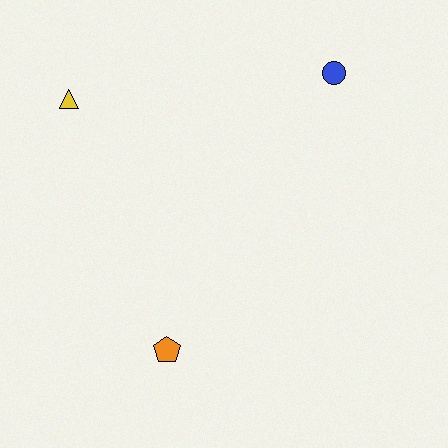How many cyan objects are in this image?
There are no cyan objects.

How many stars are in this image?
There are no stars.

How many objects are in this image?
There are 3 objects.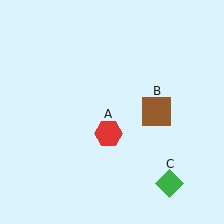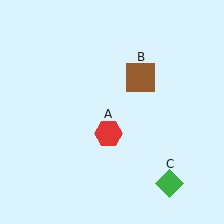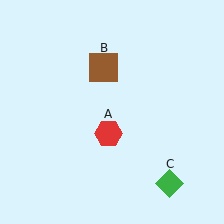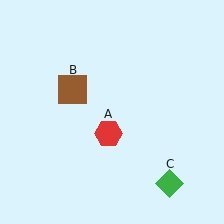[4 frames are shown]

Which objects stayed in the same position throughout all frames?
Red hexagon (object A) and green diamond (object C) remained stationary.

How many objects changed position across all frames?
1 object changed position: brown square (object B).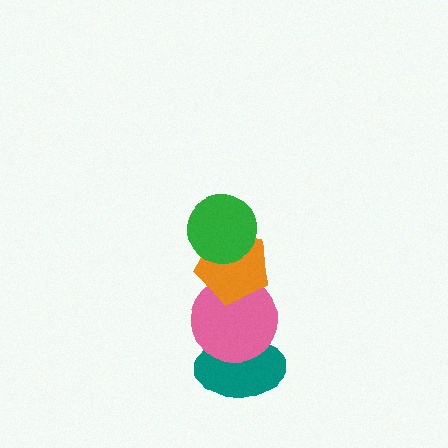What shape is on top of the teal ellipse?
The pink circle is on top of the teal ellipse.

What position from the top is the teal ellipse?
The teal ellipse is 4th from the top.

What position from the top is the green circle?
The green circle is 1st from the top.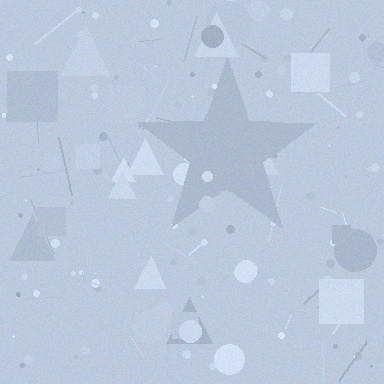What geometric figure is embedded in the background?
A star is embedded in the background.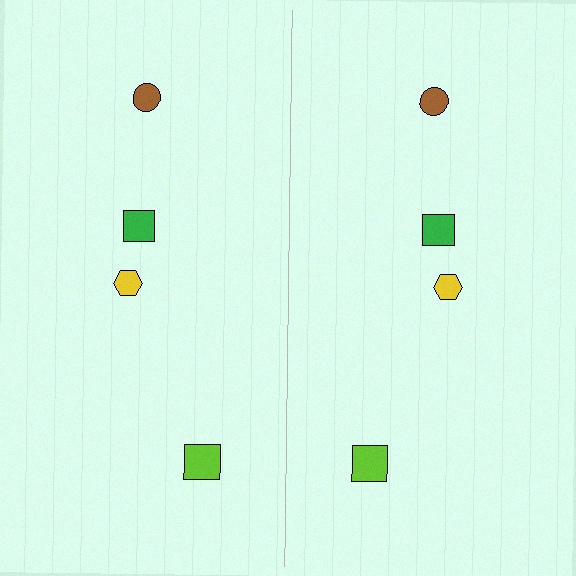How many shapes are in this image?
There are 8 shapes in this image.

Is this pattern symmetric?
Yes, this pattern has bilateral (reflection) symmetry.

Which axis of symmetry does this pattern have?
The pattern has a vertical axis of symmetry running through the center of the image.